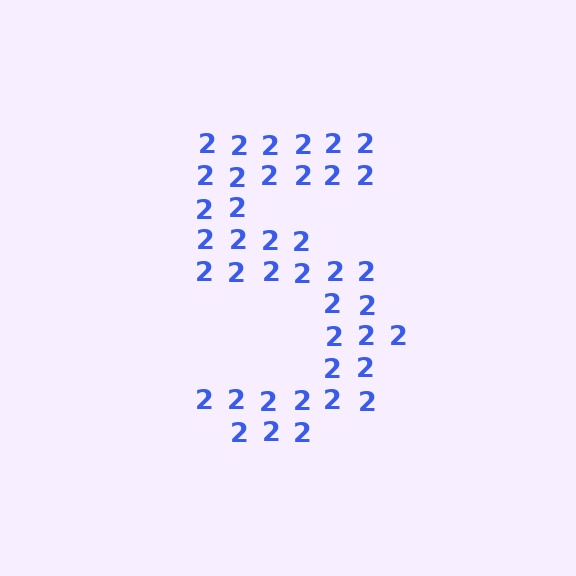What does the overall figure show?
The overall figure shows the digit 5.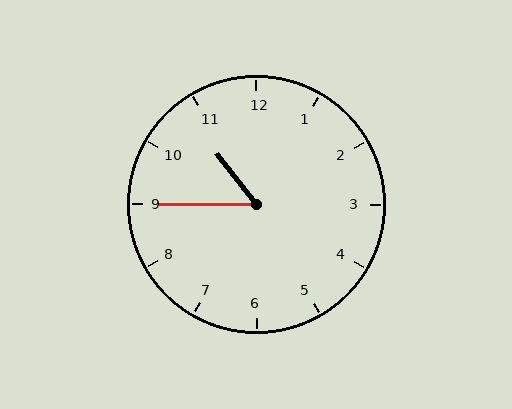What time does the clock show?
10:45.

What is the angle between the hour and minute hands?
Approximately 52 degrees.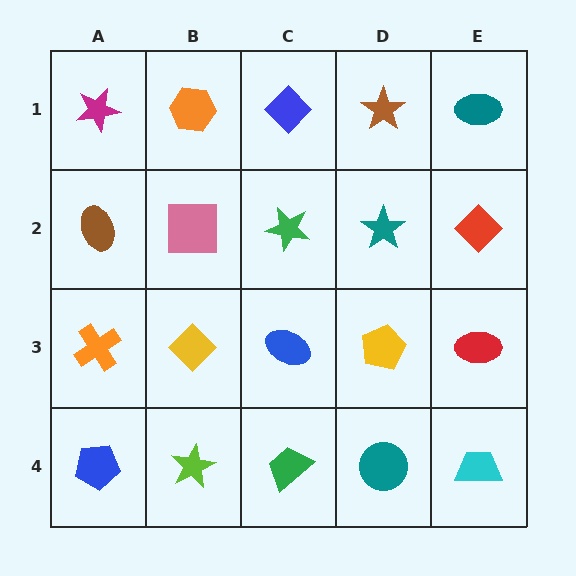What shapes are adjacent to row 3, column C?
A green star (row 2, column C), a green trapezoid (row 4, column C), a yellow diamond (row 3, column B), a yellow pentagon (row 3, column D).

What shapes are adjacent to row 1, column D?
A teal star (row 2, column D), a blue diamond (row 1, column C), a teal ellipse (row 1, column E).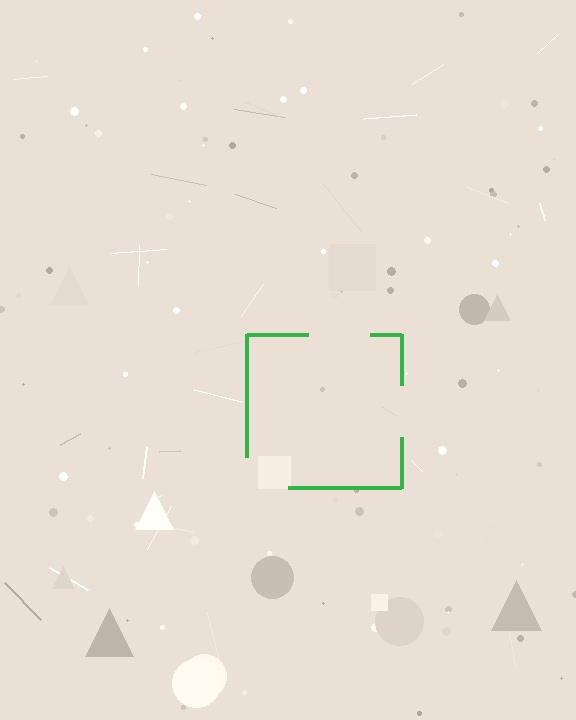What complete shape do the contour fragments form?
The contour fragments form a square.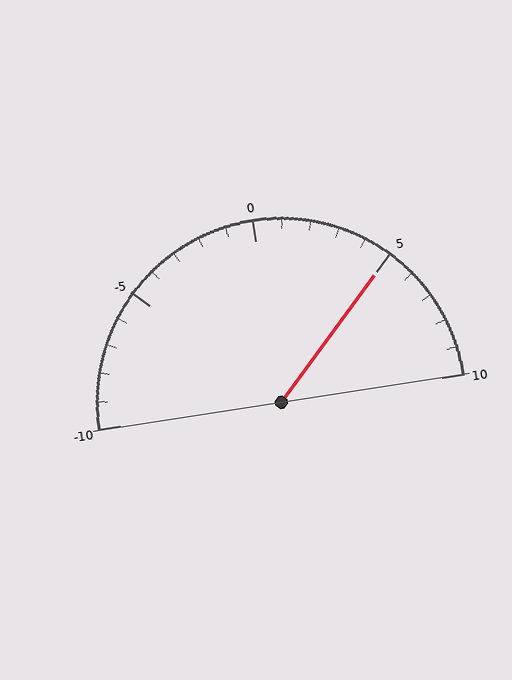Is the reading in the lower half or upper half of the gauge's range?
The reading is in the upper half of the range (-10 to 10).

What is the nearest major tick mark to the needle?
The nearest major tick mark is 5.